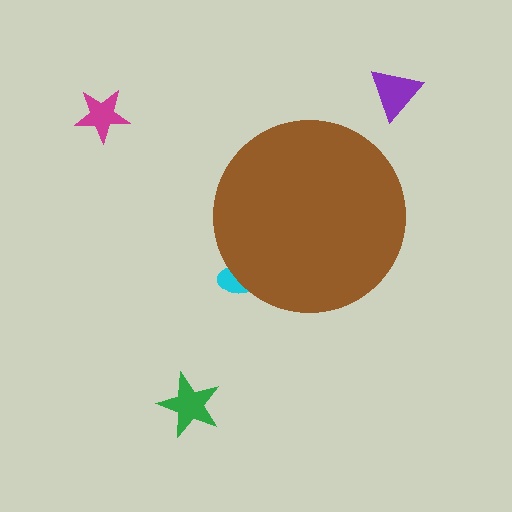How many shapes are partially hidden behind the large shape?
1 shape is partially hidden.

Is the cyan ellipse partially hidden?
Yes, the cyan ellipse is partially hidden behind the brown circle.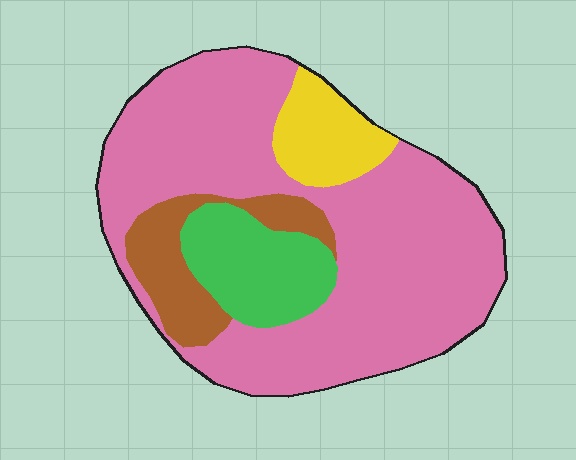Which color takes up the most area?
Pink, at roughly 65%.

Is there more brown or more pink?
Pink.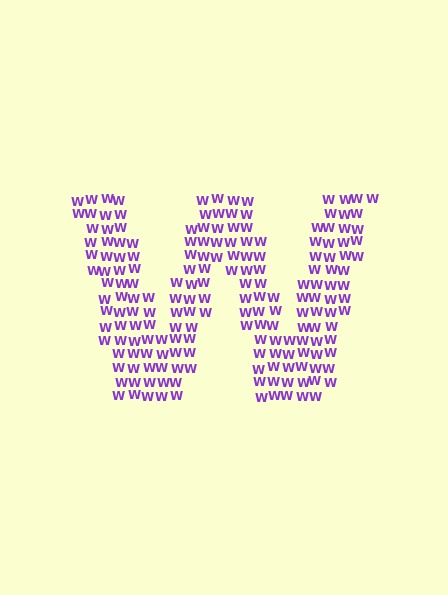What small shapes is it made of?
It is made of small letter W's.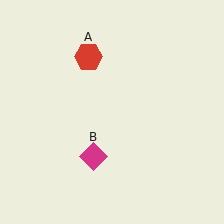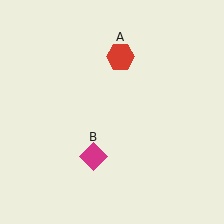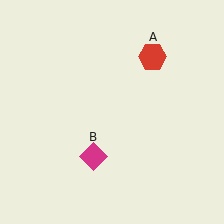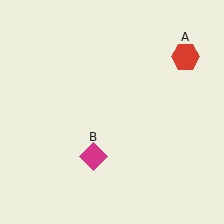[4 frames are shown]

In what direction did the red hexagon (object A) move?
The red hexagon (object A) moved right.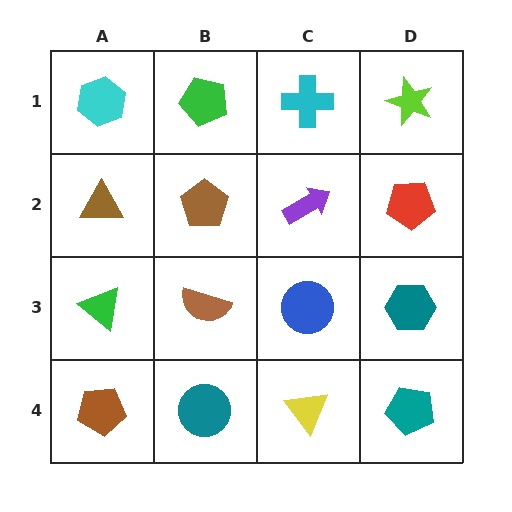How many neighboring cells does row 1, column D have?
2.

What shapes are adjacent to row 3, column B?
A brown pentagon (row 2, column B), a teal circle (row 4, column B), a green triangle (row 3, column A), a blue circle (row 3, column C).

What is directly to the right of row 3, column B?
A blue circle.